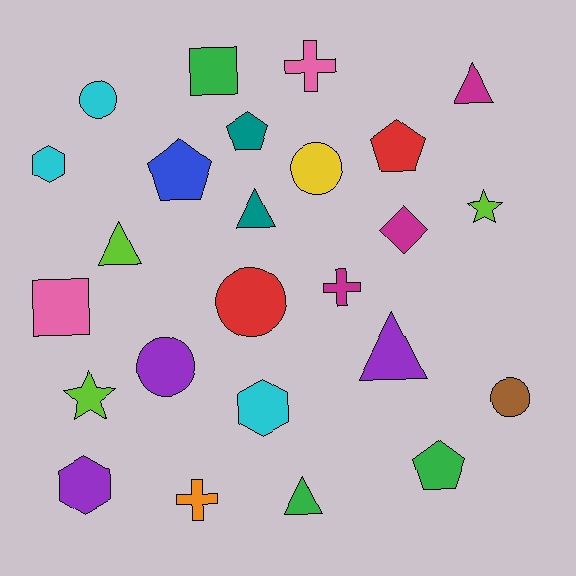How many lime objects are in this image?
There are 3 lime objects.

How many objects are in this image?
There are 25 objects.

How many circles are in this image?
There are 5 circles.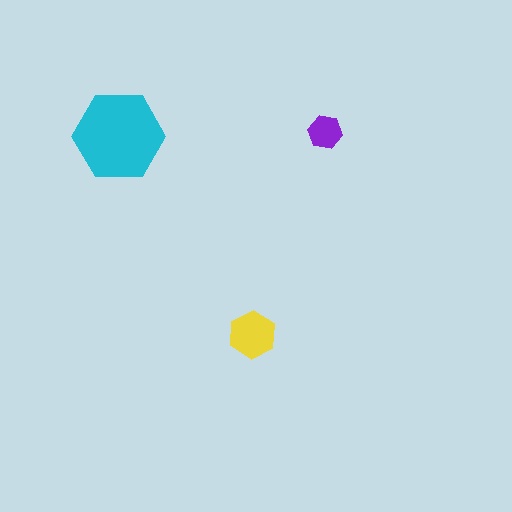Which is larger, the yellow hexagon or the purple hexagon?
The yellow one.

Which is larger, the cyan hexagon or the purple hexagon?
The cyan one.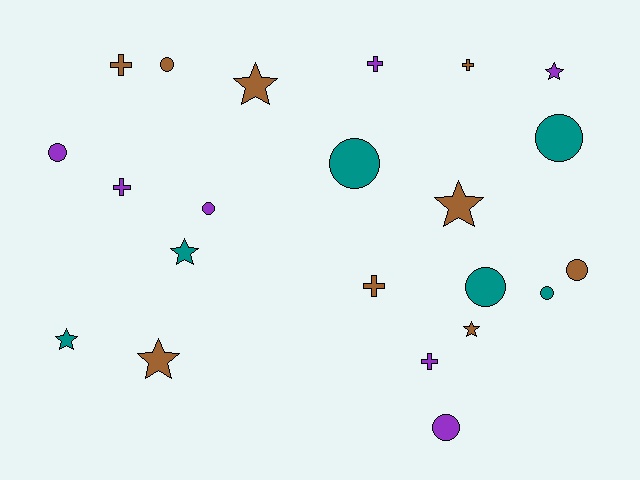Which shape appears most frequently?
Circle, with 9 objects.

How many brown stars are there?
There are 4 brown stars.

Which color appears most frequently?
Brown, with 9 objects.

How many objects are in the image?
There are 22 objects.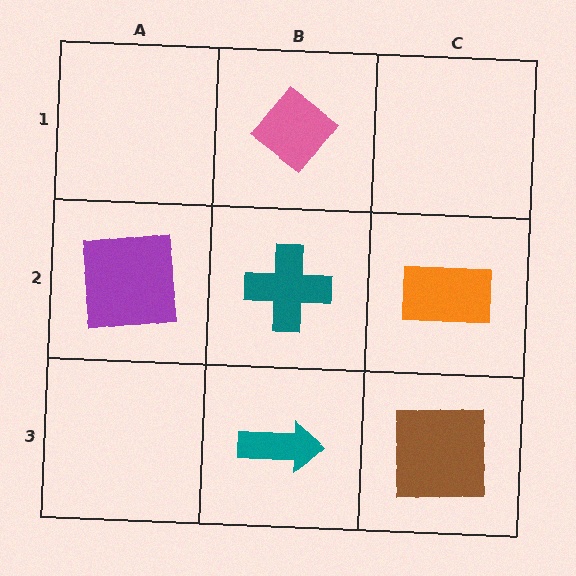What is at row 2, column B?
A teal cross.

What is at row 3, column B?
A teal arrow.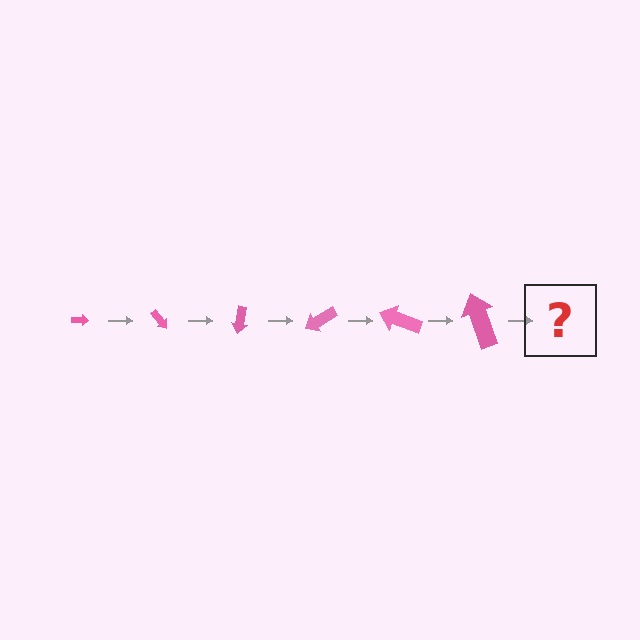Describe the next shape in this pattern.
It should be an arrow, larger than the previous one and rotated 300 degrees from the start.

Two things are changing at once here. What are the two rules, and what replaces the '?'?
The two rules are that the arrow grows larger each step and it rotates 50 degrees each step. The '?' should be an arrow, larger than the previous one and rotated 300 degrees from the start.